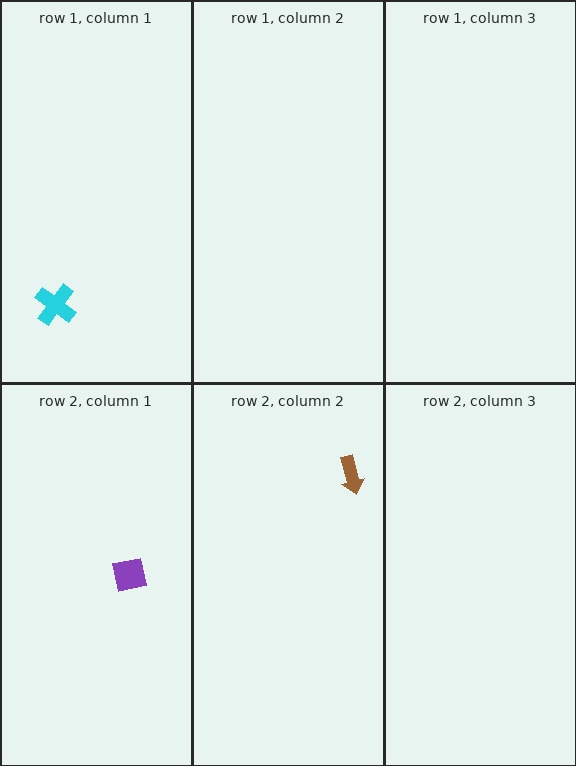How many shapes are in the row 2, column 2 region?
1.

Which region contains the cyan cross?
The row 1, column 1 region.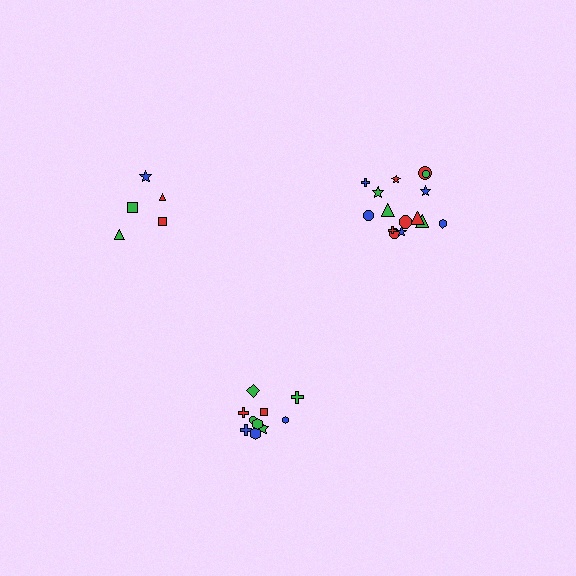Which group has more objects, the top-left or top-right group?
The top-right group.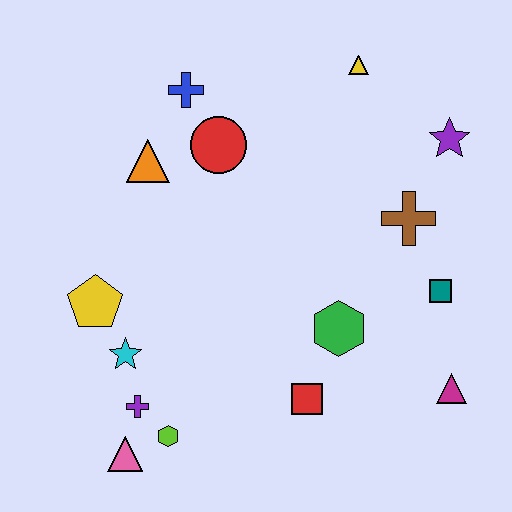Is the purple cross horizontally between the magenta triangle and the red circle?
No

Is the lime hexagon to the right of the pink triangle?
Yes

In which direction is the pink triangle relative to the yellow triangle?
The pink triangle is below the yellow triangle.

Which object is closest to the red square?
The green hexagon is closest to the red square.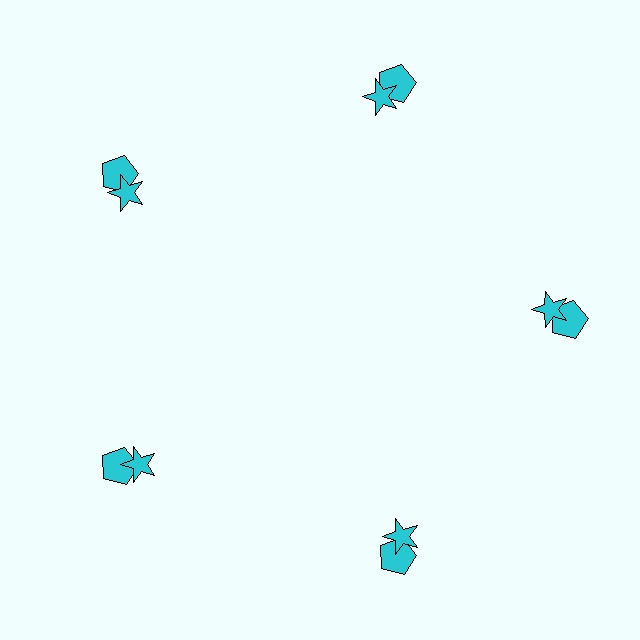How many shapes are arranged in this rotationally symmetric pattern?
There are 10 shapes, arranged in 5 groups of 2.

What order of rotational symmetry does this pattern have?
This pattern has 5-fold rotational symmetry.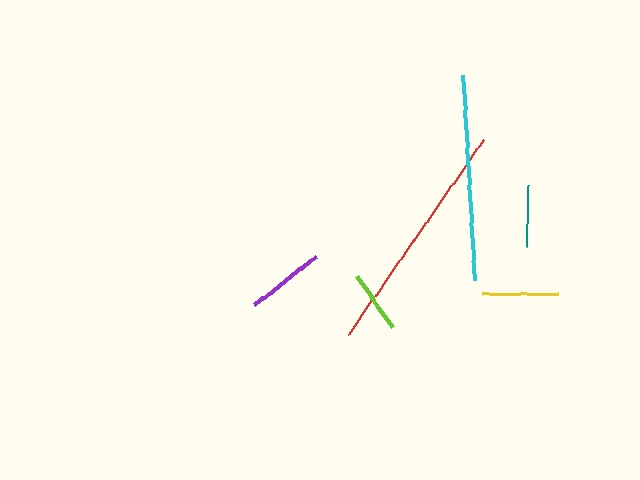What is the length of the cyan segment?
The cyan segment is approximately 206 pixels long.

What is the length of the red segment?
The red segment is approximately 237 pixels long.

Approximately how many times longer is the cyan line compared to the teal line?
The cyan line is approximately 3.3 times the length of the teal line.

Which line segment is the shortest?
The lime line is the shortest at approximately 62 pixels.